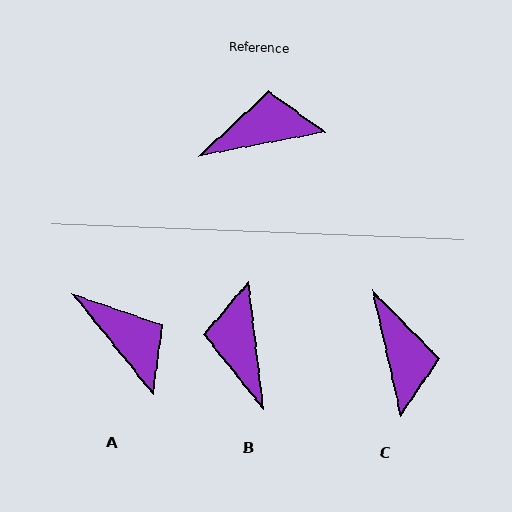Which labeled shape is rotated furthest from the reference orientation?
C, about 88 degrees away.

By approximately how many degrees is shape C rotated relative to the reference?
Approximately 88 degrees clockwise.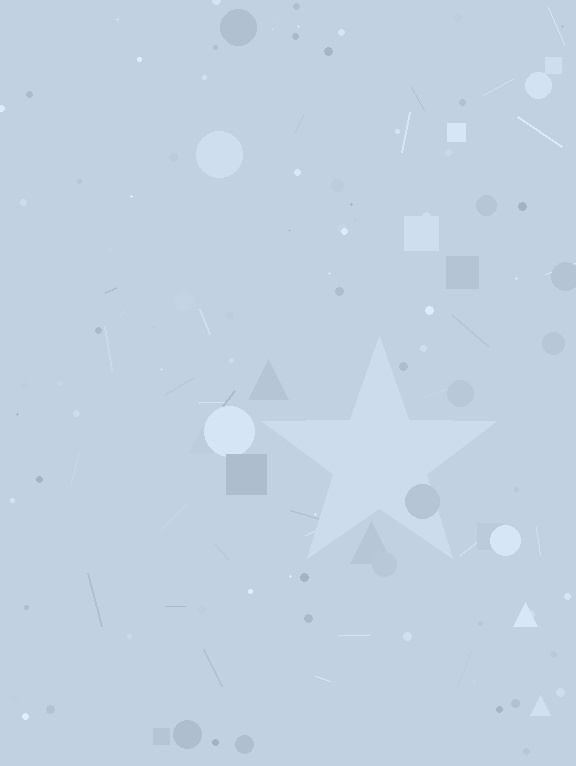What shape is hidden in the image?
A star is hidden in the image.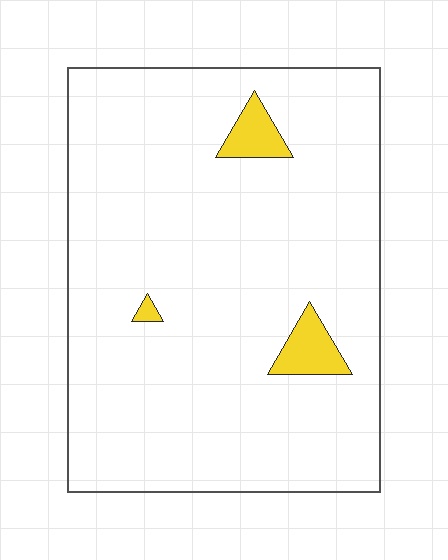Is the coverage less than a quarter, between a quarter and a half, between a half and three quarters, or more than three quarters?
Less than a quarter.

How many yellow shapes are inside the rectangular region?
3.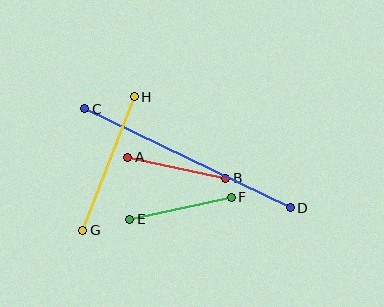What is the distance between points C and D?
The distance is approximately 228 pixels.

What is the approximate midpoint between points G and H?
The midpoint is at approximately (109, 163) pixels.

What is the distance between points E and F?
The distance is approximately 104 pixels.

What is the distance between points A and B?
The distance is approximately 100 pixels.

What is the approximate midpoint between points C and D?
The midpoint is at approximately (187, 158) pixels.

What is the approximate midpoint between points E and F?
The midpoint is at approximately (180, 208) pixels.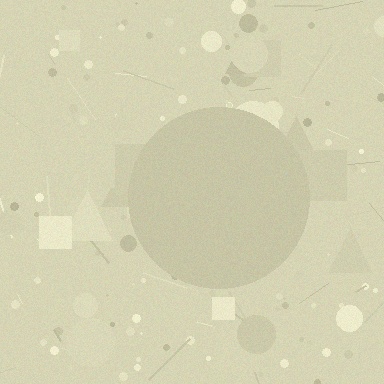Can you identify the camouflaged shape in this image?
The camouflaged shape is a circle.